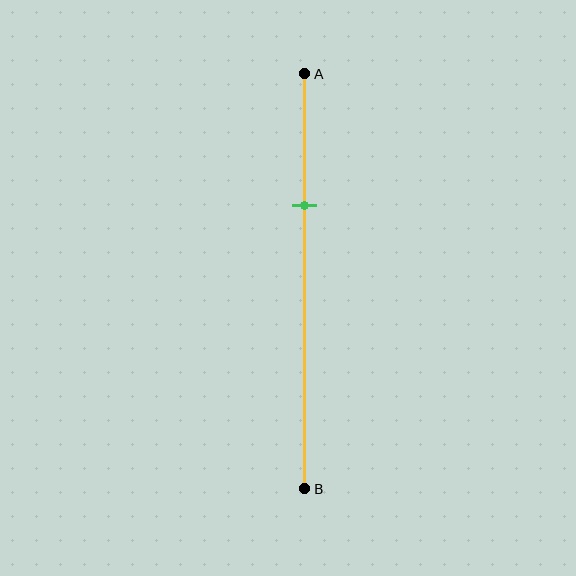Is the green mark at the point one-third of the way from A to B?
Yes, the mark is approximately at the one-third point.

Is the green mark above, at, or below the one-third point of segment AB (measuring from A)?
The green mark is approximately at the one-third point of segment AB.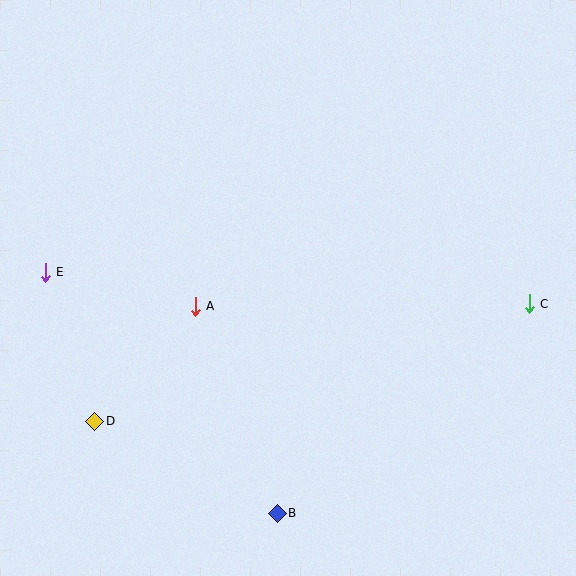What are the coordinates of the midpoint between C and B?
The midpoint between C and B is at (403, 408).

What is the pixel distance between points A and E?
The distance between A and E is 154 pixels.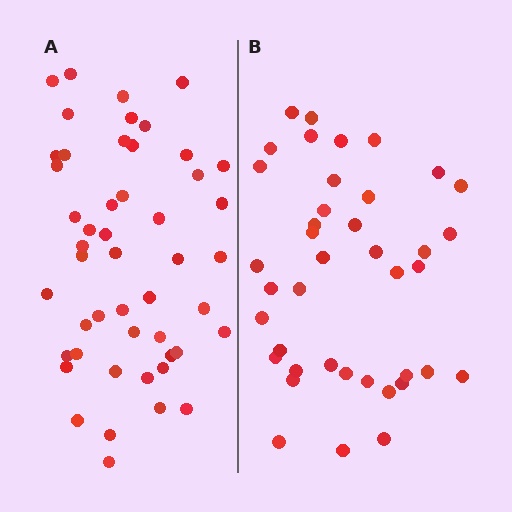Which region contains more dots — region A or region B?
Region A (the left region) has more dots.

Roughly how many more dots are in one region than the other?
Region A has roughly 8 or so more dots than region B.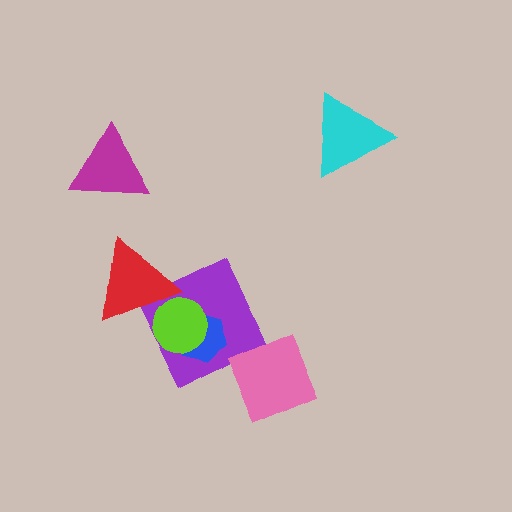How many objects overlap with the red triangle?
2 objects overlap with the red triangle.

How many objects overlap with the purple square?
3 objects overlap with the purple square.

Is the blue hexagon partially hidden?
Yes, it is partially covered by another shape.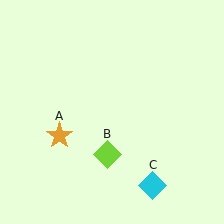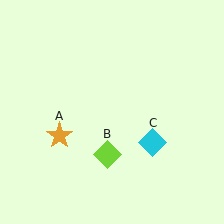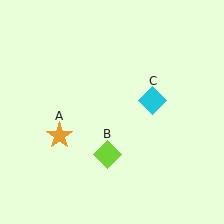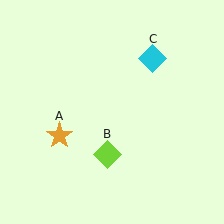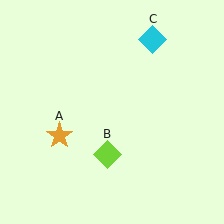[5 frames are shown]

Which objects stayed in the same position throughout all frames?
Orange star (object A) and lime diamond (object B) remained stationary.